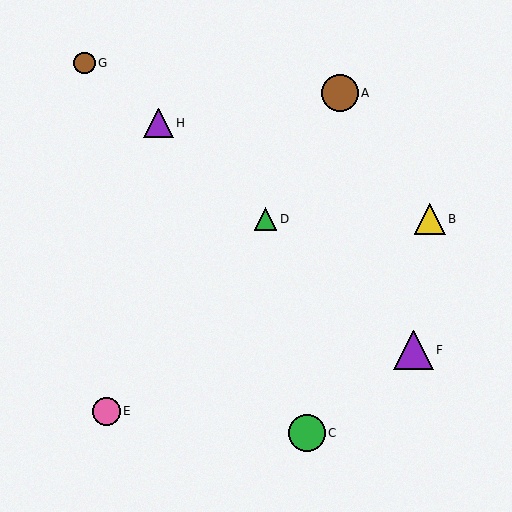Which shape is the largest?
The purple triangle (labeled F) is the largest.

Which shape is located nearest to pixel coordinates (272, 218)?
The green triangle (labeled D) at (265, 219) is nearest to that location.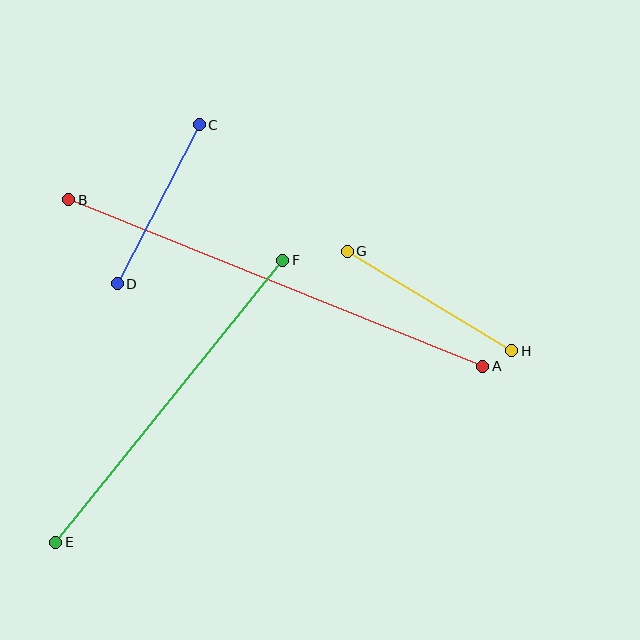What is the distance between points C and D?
The distance is approximately 179 pixels.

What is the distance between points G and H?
The distance is approximately 192 pixels.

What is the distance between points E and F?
The distance is approximately 362 pixels.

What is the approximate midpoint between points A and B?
The midpoint is at approximately (276, 283) pixels.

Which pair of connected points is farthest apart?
Points A and B are farthest apart.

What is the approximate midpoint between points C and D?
The midpoint is at approximately (158, 204) pixels.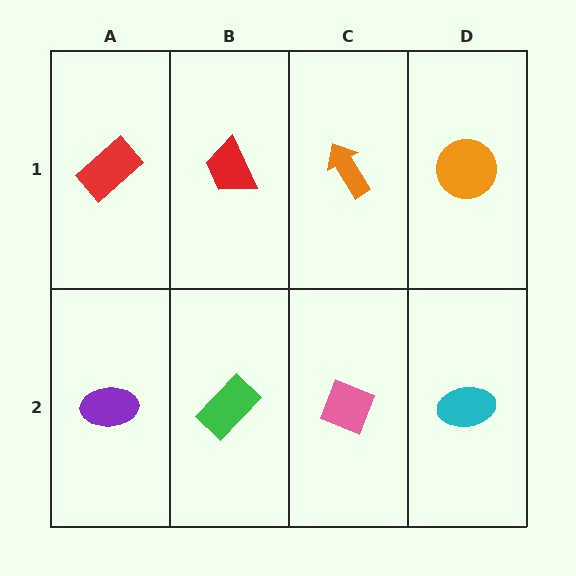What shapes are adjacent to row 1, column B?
A green rectangle (row 2, column B), a red rectangle (row 1, column A), an orange arrow (row 1, column C).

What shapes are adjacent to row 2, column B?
A red trapezoid (row 1, column B), a purple ellipse (row 2, column A), a pink diamond (row 2, column C).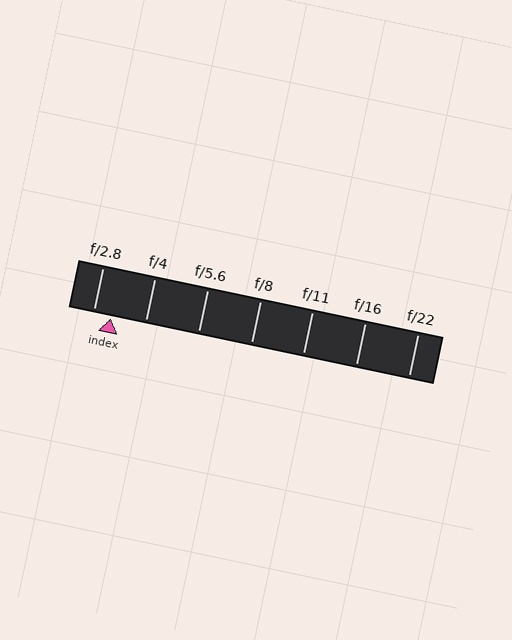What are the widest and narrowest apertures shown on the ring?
The widest aperture shown is f/2.8 and the narrowest is f/22.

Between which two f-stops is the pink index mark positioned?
The index mark is between f/2.8 and f/4.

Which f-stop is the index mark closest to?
The index mark is closest to f/2.8.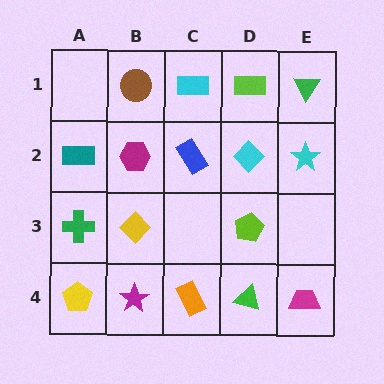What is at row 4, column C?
An orange rectangle.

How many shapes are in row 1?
4 shapes.